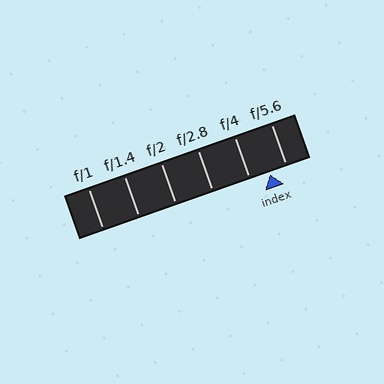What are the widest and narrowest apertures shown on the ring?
The widest aperture shown is f/1 and the narrowest is f/5.6.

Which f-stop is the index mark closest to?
The index mark is closest to f/5.6.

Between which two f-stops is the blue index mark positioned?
The index mark is between f/4 and f/5.6.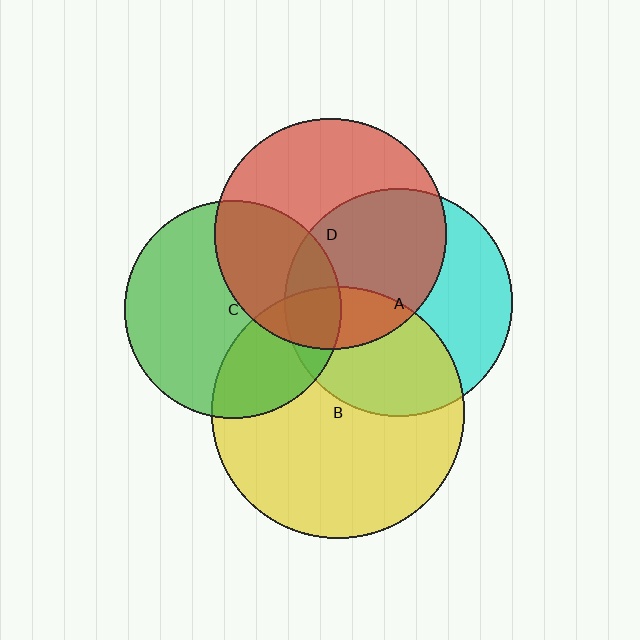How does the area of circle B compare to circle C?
Approximately 1.3 times.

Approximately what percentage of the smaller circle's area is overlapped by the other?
Approximately 35%.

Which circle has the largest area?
Circle B (yellow).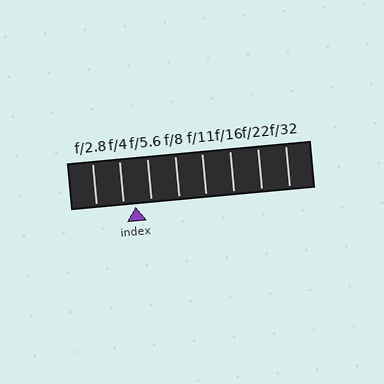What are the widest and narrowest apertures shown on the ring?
The widest aperture shown is f/2.8 and the narrowest is f/32.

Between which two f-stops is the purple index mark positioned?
The index mark is between f/4 and f/5.6.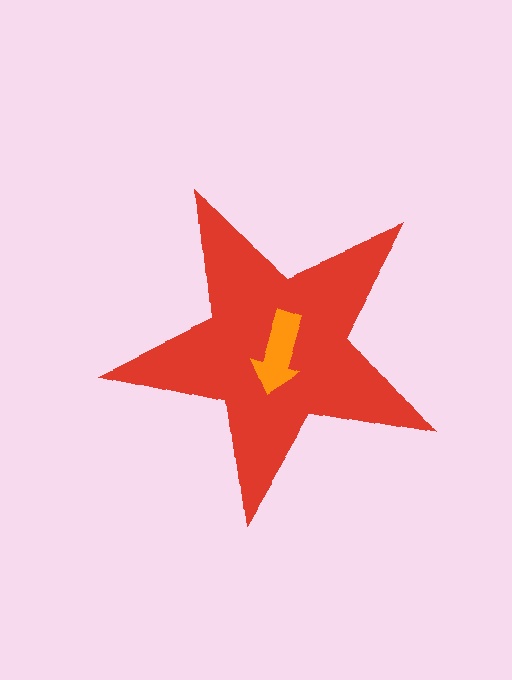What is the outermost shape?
The red star.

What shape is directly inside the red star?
The orange arrow.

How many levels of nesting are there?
2.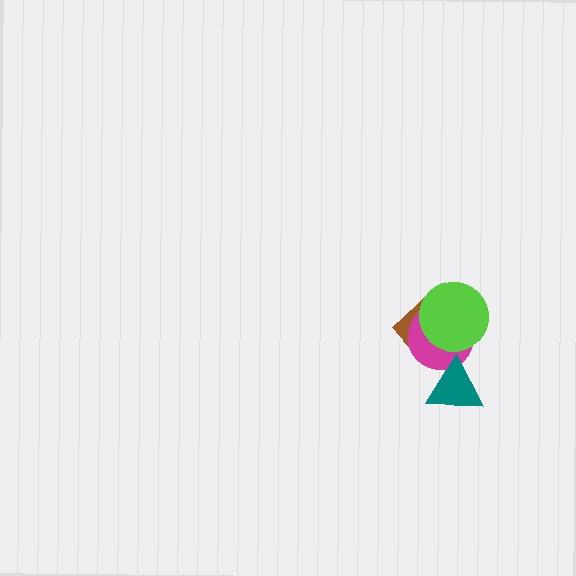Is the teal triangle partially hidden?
No, no other shape covers it.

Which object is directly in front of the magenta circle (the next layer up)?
The lime circle is directly in front of the magenta circle.